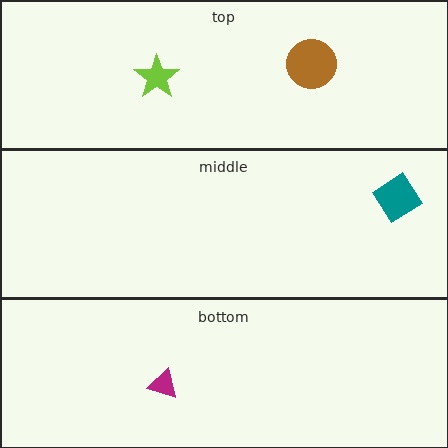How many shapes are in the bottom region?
1.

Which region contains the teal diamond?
The middle region.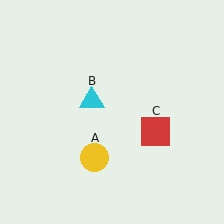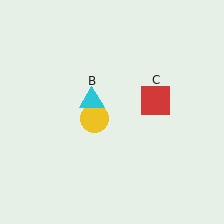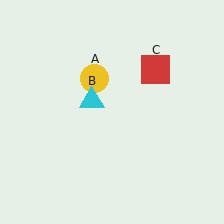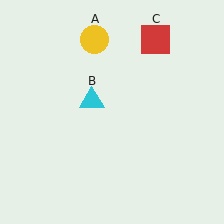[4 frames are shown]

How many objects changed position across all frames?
2 objects changed position: yellow circle (object A), red square (object C).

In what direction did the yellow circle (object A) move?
The yellow circle (object A) moved up.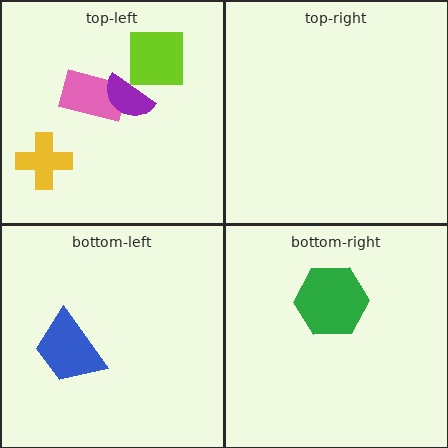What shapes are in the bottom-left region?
The blue trapezoid.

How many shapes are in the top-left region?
4.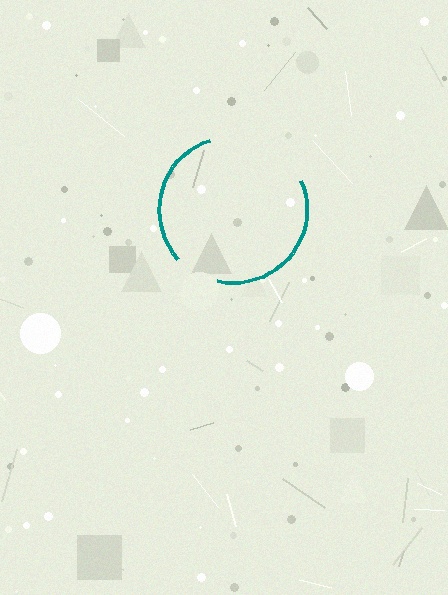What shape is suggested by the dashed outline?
The dashed outline suggests a circle.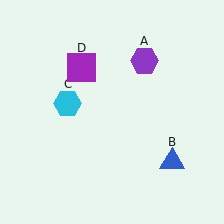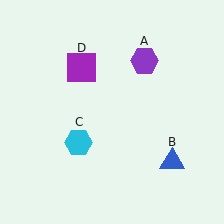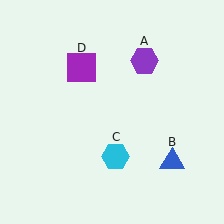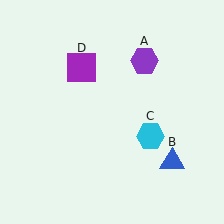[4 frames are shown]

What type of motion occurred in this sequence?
The cyan hexagon (object C) rotated counterclockwise around the center of the scene.